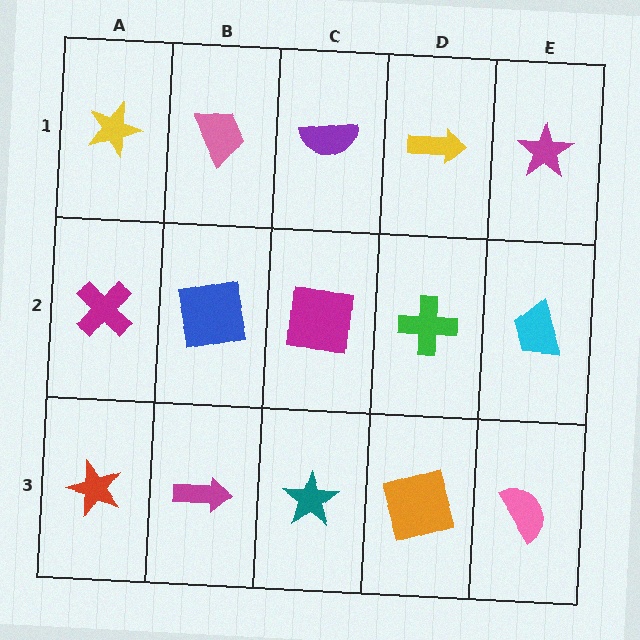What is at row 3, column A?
A red star.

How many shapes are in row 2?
5 shapes.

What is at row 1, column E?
A magenta star.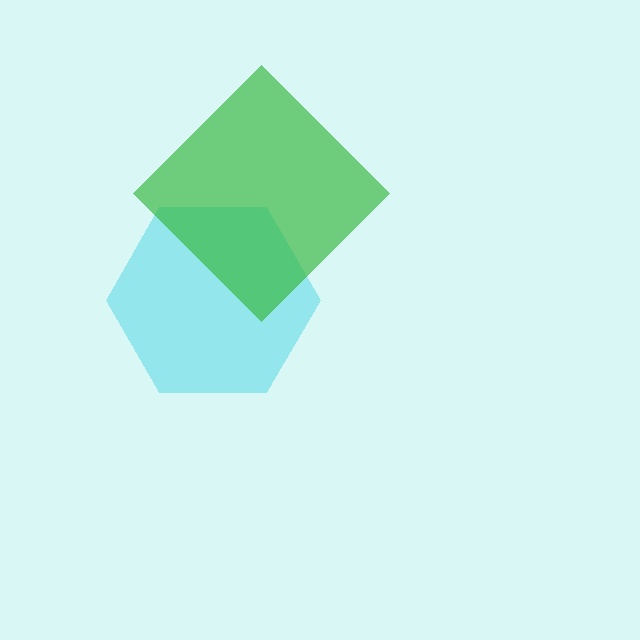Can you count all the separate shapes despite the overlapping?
Yes, there are 2 separate shapes.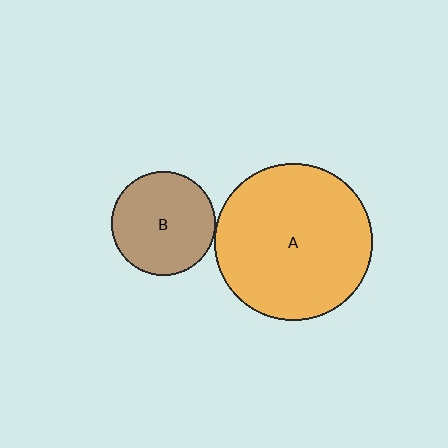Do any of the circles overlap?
No, none of the circles overlap.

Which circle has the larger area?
Circle A (orange).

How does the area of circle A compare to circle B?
Approximately 2.3 times.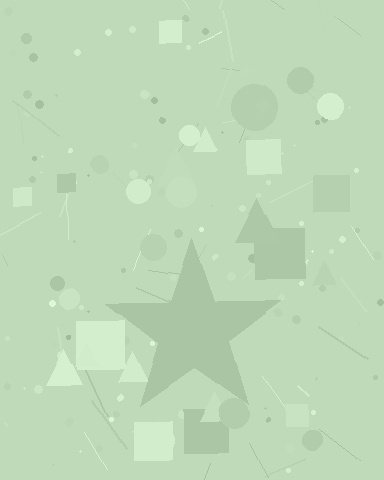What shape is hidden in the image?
A star is hidden in the image.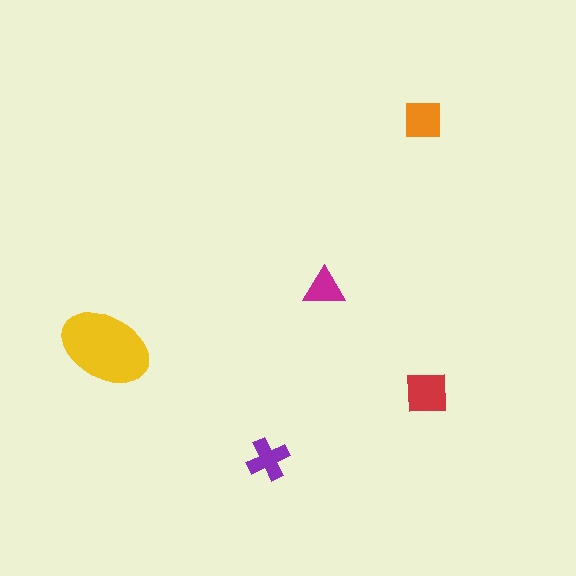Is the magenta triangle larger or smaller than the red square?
Smaller.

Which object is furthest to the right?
The red square is rightmost.